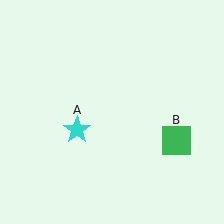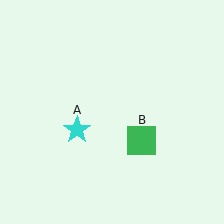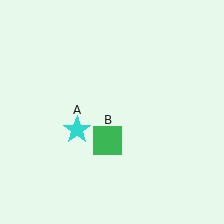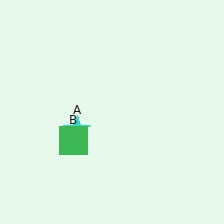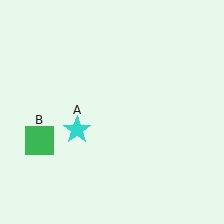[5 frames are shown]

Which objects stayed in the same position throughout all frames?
Cyan star (object A) remained stationary.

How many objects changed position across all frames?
1 object changed position: green square (object B).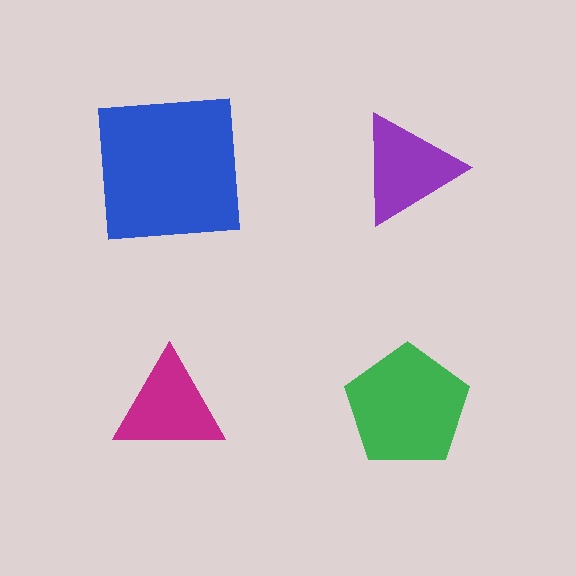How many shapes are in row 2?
2 shapes.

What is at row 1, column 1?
A blue square.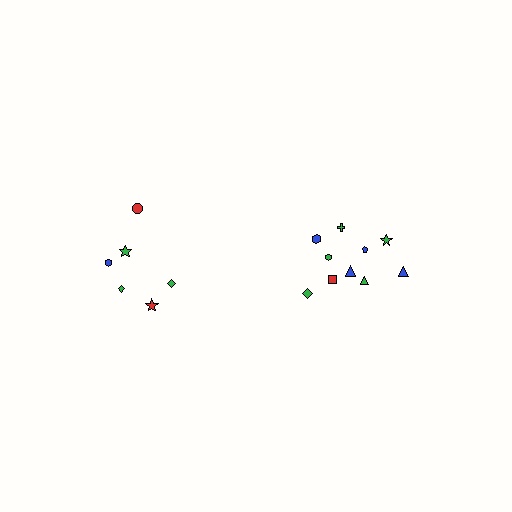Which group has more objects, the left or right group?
The right group.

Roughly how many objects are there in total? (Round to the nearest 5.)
Roughly 15 objects in total.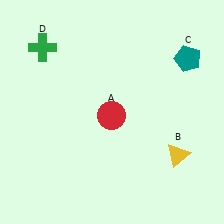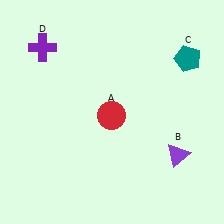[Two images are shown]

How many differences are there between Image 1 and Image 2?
There are 2 differences between the two images.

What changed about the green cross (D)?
In Image 1, D is green. In Image 2, it changed to purple.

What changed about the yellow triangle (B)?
In Image 1, B is yellow. In Image 2, it changed to purple.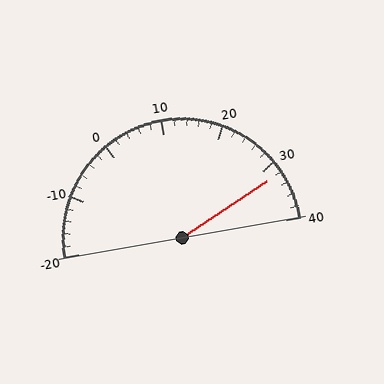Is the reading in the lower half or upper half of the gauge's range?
The reading is in the upper half of the range (-20 to 40).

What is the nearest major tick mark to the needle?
The nearest major tick mark is 30.